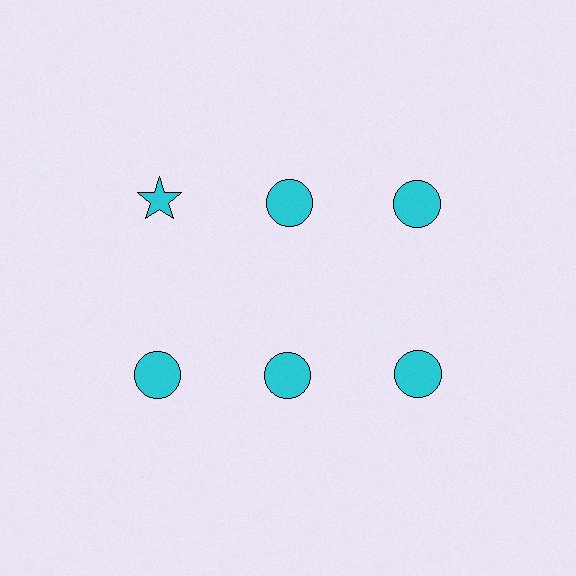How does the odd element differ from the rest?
It has a different shape: star instead of circle.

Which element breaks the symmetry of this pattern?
The cyan star in the top row, leftmost column breaks the symmetry. All other shapes are cyan circles.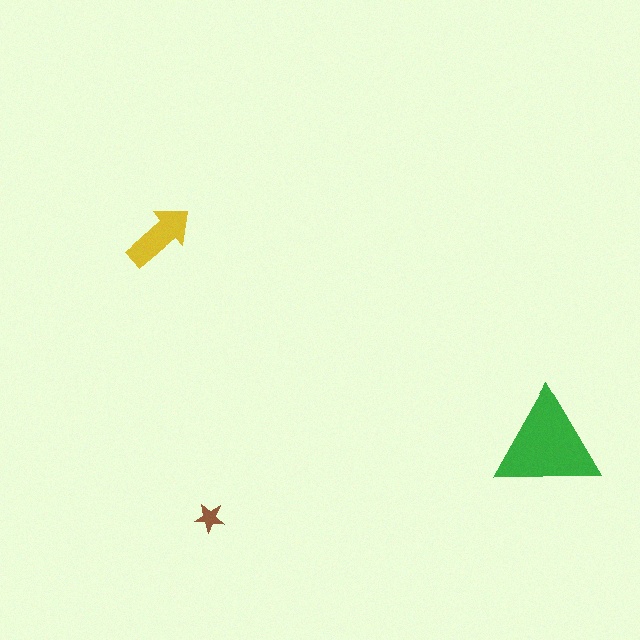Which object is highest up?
The yellow arrow is topmost.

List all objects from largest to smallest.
The green triangle, the yellow arrow, the brown star.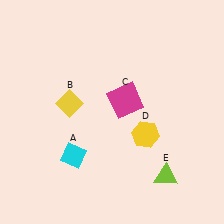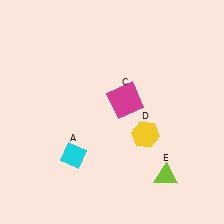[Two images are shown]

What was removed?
The yellow diamond (B) was removed in Image 2.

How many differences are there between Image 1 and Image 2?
There is 1 difference between the two images.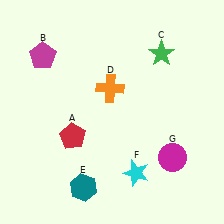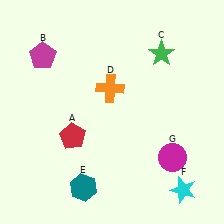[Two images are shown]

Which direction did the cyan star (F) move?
The cyan star (F) moved right.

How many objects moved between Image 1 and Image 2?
1 object moved between the two images.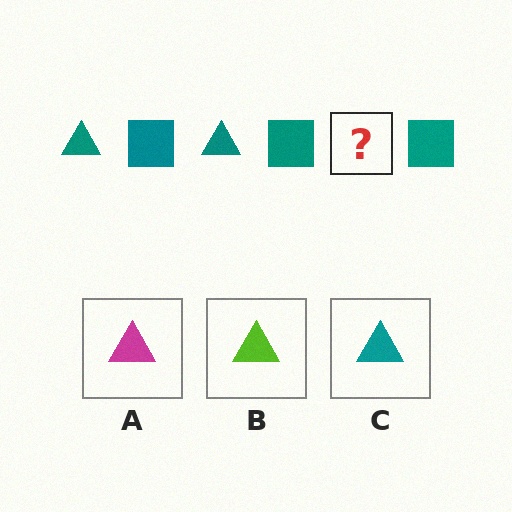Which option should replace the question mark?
Option C.